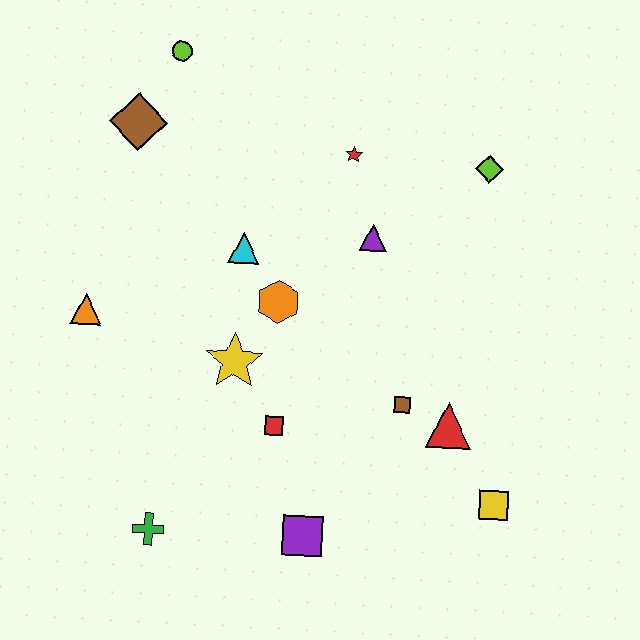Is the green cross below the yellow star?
Yes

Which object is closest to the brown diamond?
The lime circle is closest to the brown diamond.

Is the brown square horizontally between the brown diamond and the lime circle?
No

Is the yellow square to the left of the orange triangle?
No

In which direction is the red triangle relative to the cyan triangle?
The red triangle is to the right of the cyan triangle.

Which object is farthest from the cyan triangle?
The yellow square is farthest from the cyan triangle.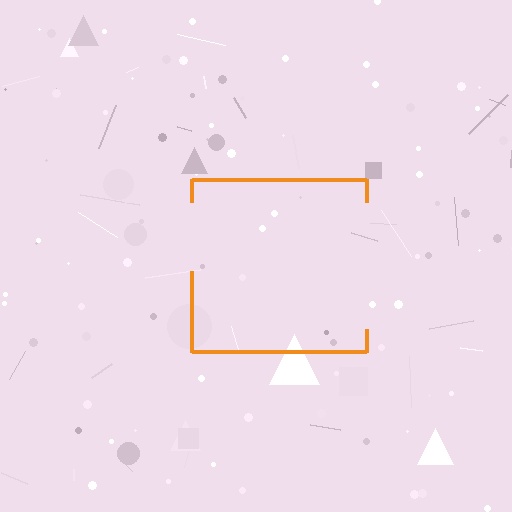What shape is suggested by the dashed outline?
The dashed outline suggests a square.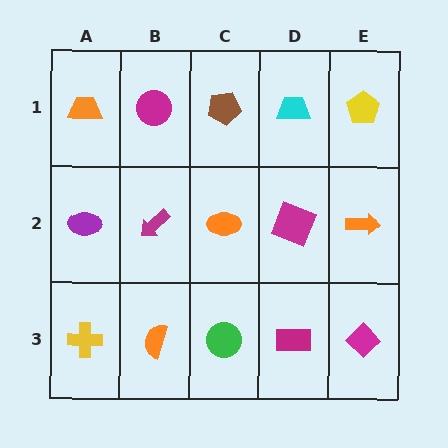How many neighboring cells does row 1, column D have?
3.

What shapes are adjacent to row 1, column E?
An orange arrow (row 2, column E), a cyan trapezoid (row 1, column D).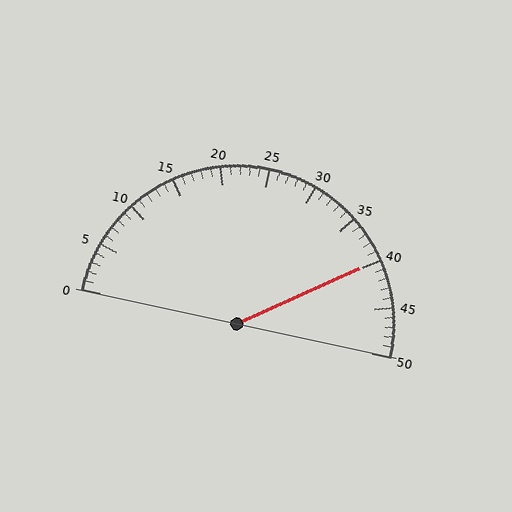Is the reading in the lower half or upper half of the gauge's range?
The reading is in the upper half of the range (0 to 50).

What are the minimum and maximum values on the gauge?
The gauge ranges from 0 to 50.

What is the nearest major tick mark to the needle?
The nearest major tick mark is 40.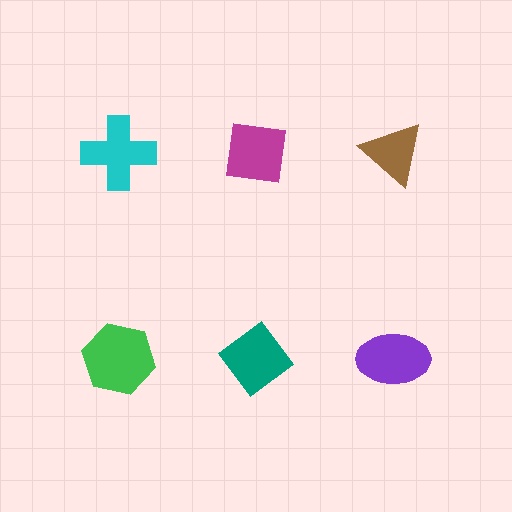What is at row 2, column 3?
A purple ellipse.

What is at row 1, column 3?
A brown triangle.